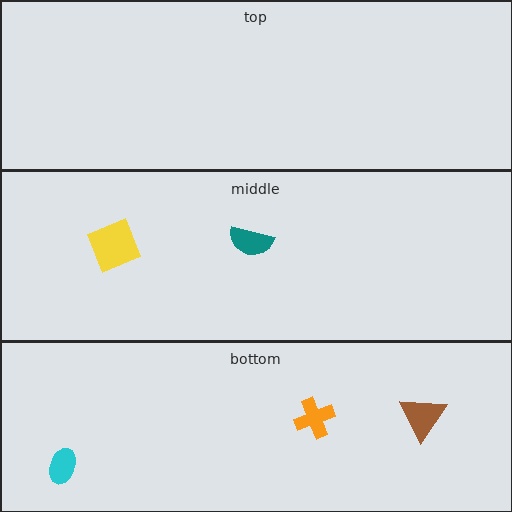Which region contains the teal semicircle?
The middle region.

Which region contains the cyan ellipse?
The bottom region.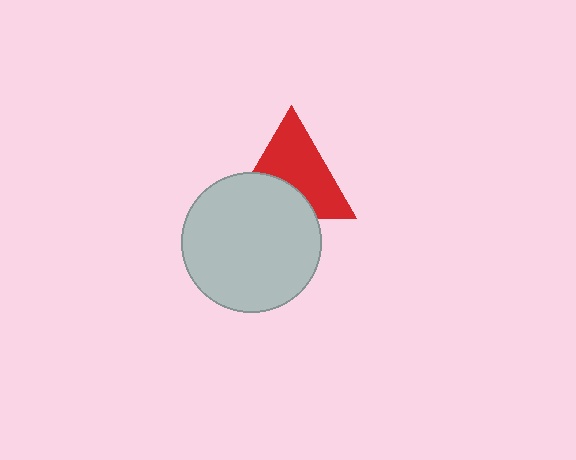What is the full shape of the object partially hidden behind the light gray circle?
The partially hidden object is a red triangle.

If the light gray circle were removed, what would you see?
You would see the complete red triangle.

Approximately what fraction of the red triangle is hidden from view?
Roughly 38% of the red triangle is hidden behind the light gray circle.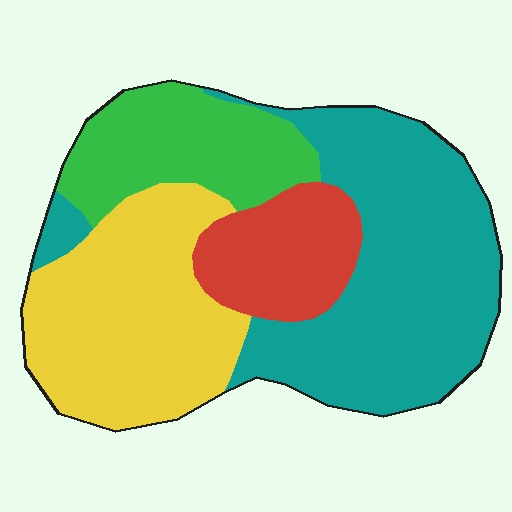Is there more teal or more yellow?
Teal.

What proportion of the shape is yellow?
Yellow takes up between a sixth and a third of the shape.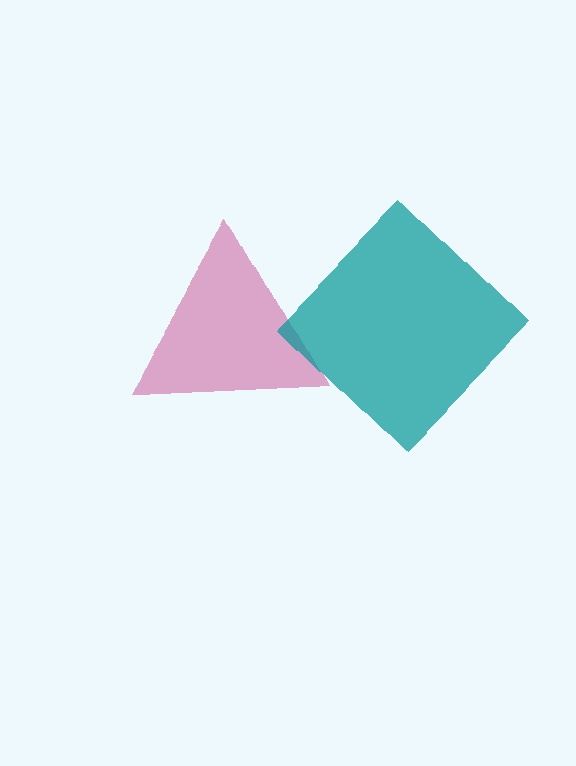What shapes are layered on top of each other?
The layered shapes are: a magenta triangle, a teal diamond.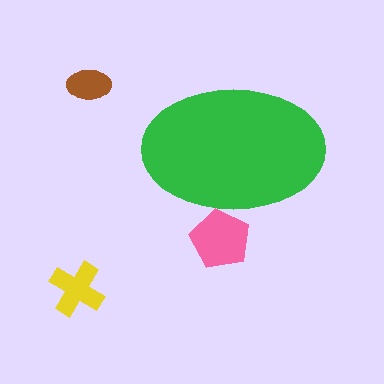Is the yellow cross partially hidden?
No, the yellow cross is fully visible.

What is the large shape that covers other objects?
A green ellipse.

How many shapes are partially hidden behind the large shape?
1 shape is partially hidden.